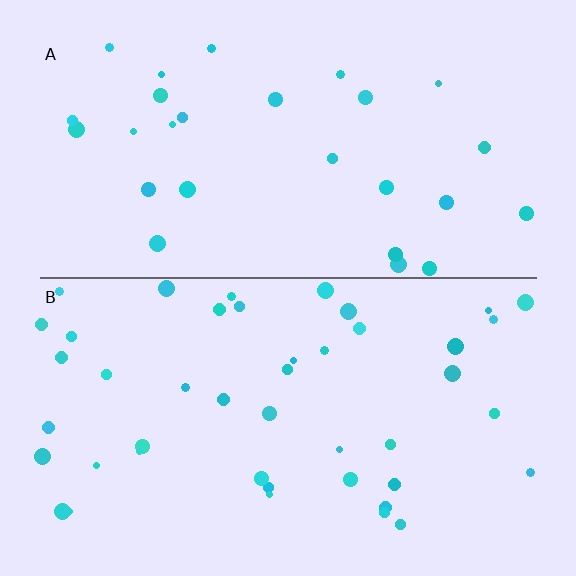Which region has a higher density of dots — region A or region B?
B (the bottom).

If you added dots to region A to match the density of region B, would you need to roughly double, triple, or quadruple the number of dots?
Approximately double.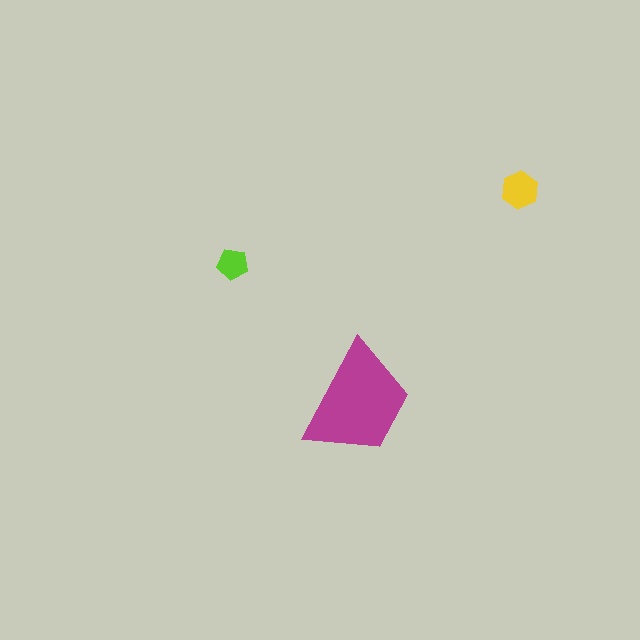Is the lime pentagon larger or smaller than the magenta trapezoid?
Smaller.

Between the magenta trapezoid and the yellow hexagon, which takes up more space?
The magenta trapezoid.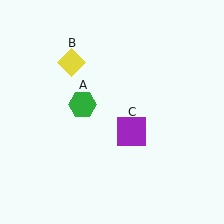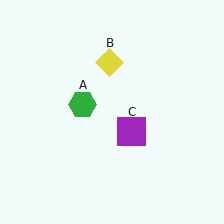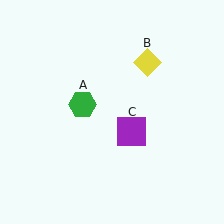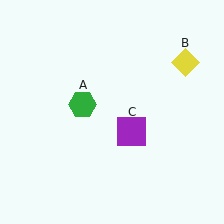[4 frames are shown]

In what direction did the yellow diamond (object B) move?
The yellow diamond (object B) moved right.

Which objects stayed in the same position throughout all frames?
Green hexagon (object A) and purple square (object C) remained stationary.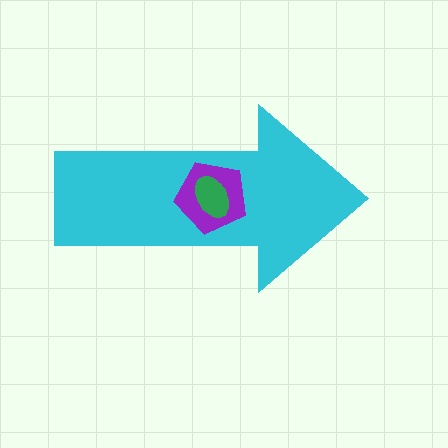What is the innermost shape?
The green ellipse.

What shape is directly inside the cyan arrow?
The purple pentagon.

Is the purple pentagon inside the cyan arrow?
Yes.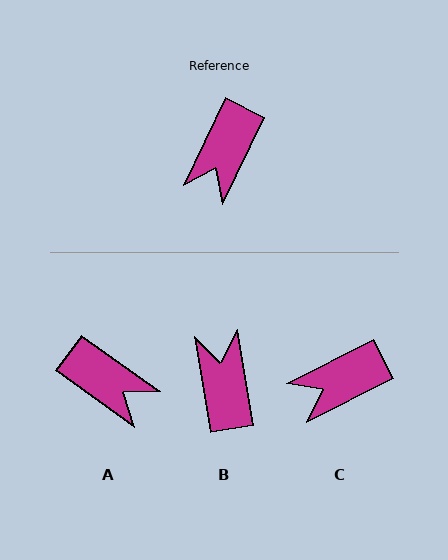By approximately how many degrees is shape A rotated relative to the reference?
Approximately 80 degrees counter-clockwise.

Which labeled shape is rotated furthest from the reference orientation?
B, about 145 degrees away.